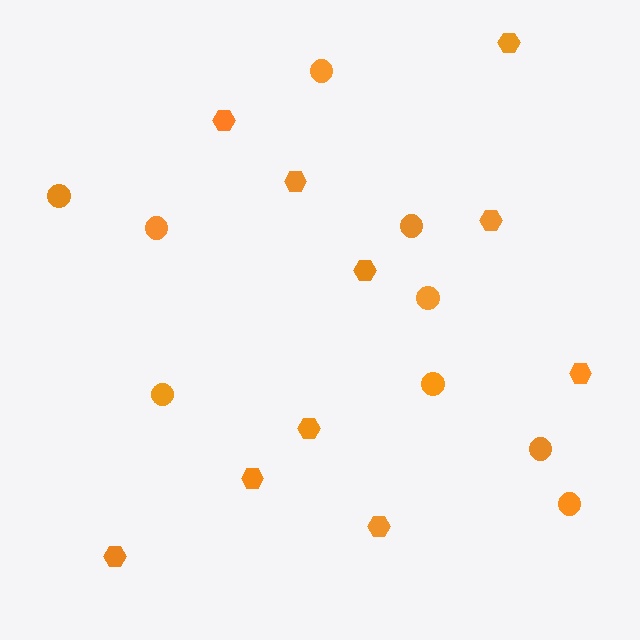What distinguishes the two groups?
There are 2 groups: one group of circles (9) and one group of hexagons (10).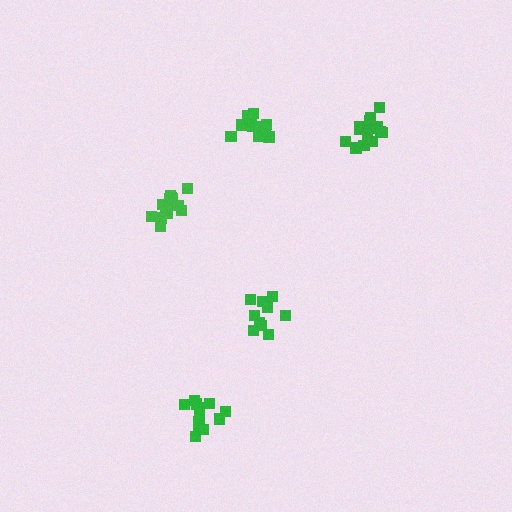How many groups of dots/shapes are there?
There are 5 groups.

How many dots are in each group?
Group 1: 17 dots, Group 2: 15 dots, Group 3: 11 dots, Group 4: 12 dots, Group 5: 11 dots (66 total).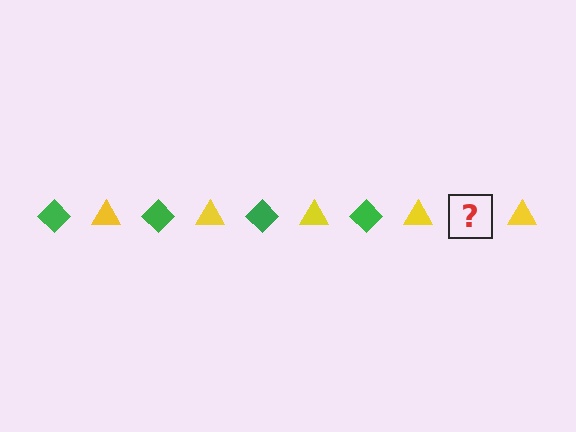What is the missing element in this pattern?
The missing element is a green diamond.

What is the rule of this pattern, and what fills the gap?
The rule is that the pattern alternates between green diamond and yellow triangle. The gap should be filled with a green diamond.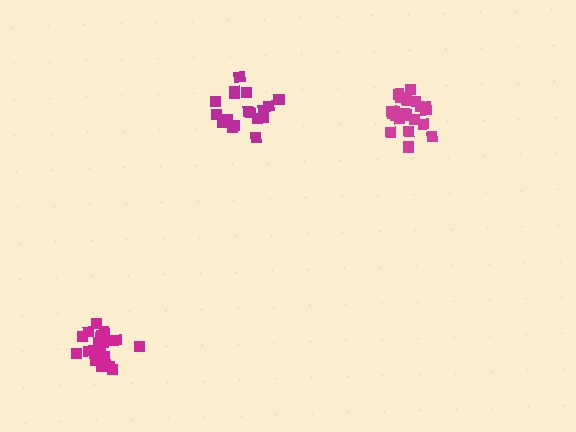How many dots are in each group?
Group 1: 20 dots, Group 2: 21 dots, Group 3: 18 dots (59 total).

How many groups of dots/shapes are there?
There are 3 groups.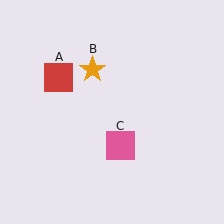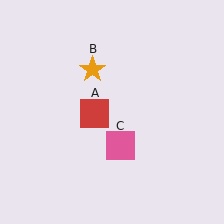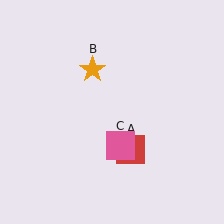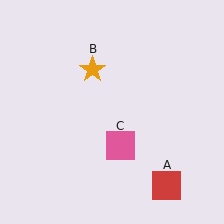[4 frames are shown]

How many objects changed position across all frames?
1 object changed position: red square (object A).